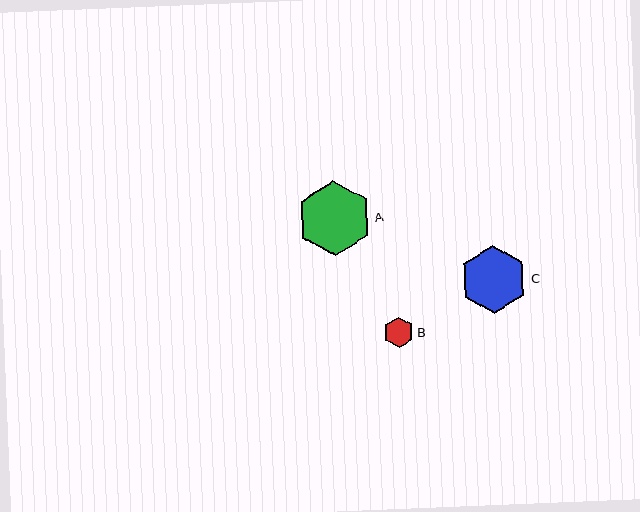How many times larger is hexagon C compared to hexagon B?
Hexagon C is approximately 2.2 times the size of hexagon B.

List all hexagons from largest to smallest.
From largest to smallest: A, C, B.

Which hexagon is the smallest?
Hexagon B is the smallest with a size of approximately 30 pixels.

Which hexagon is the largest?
Hexagon A is the largest with a size of approximately 75 pixels.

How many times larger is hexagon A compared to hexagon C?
Hexagon A is approximately 1.1 times the size of hexagon C.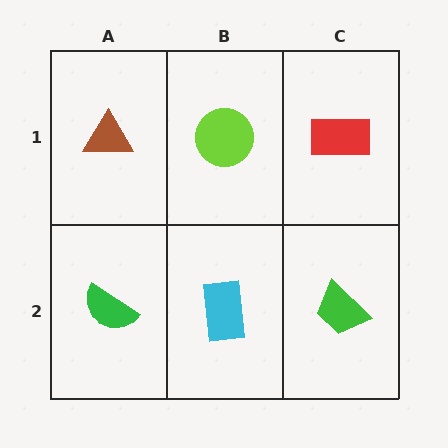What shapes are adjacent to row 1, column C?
A green trapezoid (row 2, column C), a lime circle (row 1, column B).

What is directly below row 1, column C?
A green trapezoid.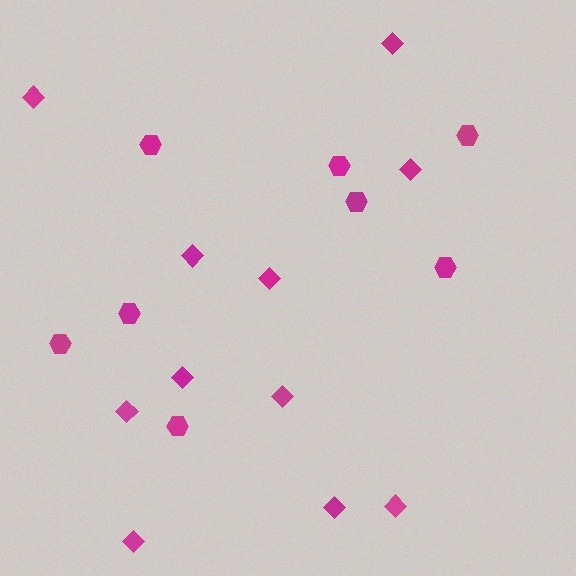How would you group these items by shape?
There are 2 groups: one group of hexagons (8) and one group of diamonds (11).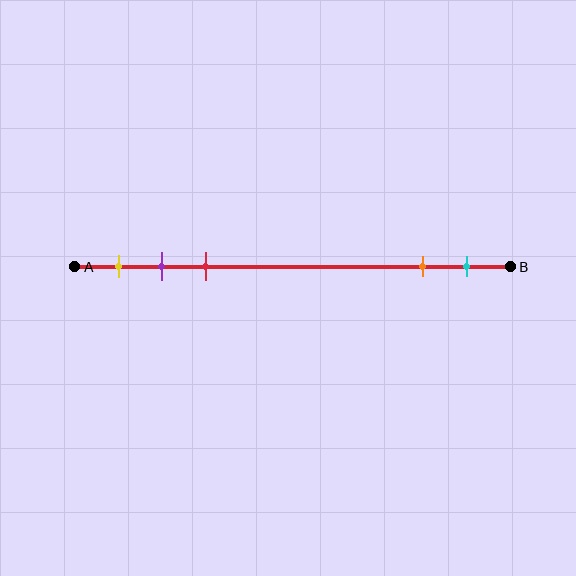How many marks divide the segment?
There are 5 marks dividing the segment.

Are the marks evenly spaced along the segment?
No, the marks are not evenly spaced.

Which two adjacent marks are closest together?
The purple and red marks are the closest adjacent pair.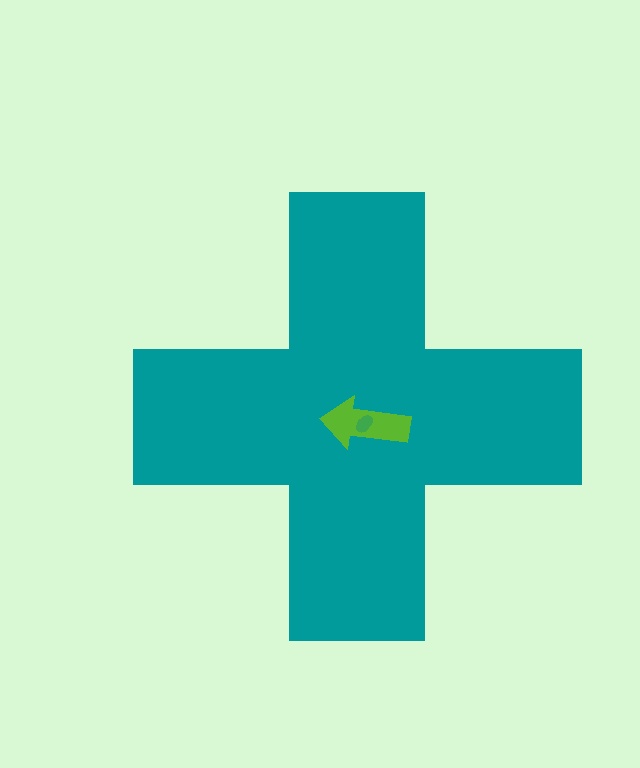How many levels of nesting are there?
3.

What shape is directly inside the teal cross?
The lime arrow.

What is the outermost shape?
The teal cross.